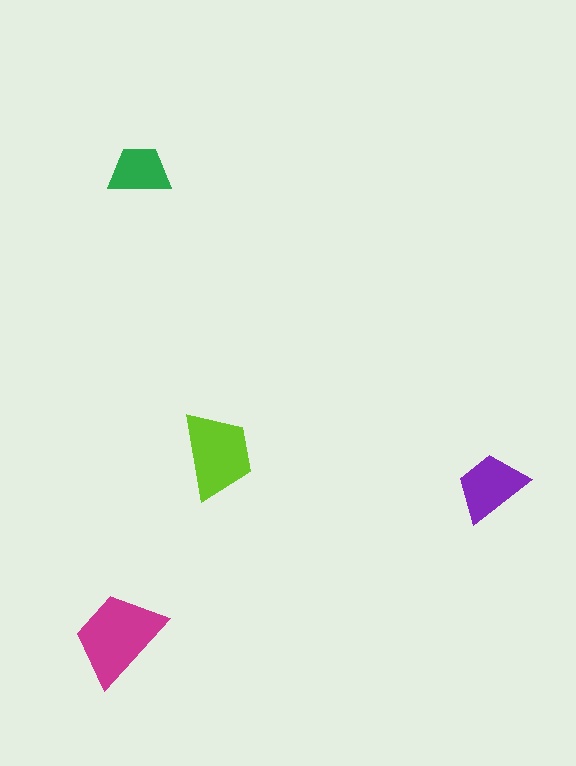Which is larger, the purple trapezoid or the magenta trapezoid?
The magenta one.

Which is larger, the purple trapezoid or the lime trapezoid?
The lime one.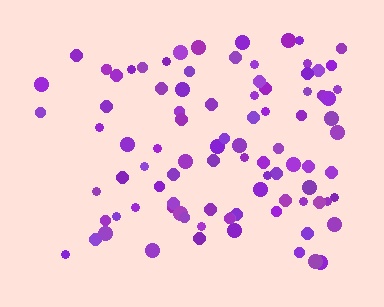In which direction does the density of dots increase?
From left to right, with the right side densest.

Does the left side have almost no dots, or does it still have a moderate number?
Still a moderate number, just noticeably fewer than the right.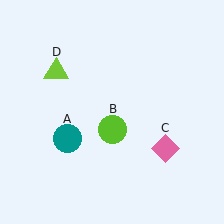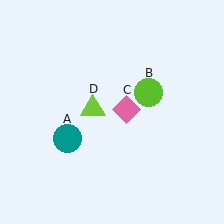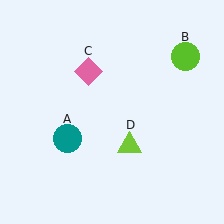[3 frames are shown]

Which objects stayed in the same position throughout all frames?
Teal circle (object A) remained stationary.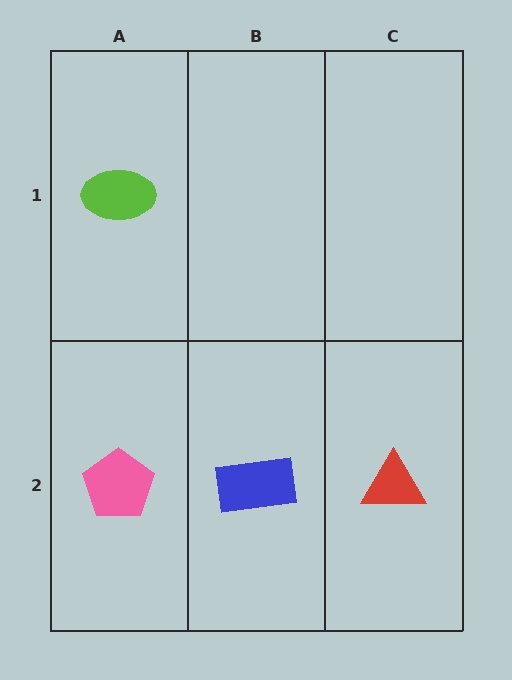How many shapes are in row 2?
3 shapes.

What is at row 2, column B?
A blue rectangle.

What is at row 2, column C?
A red triangle.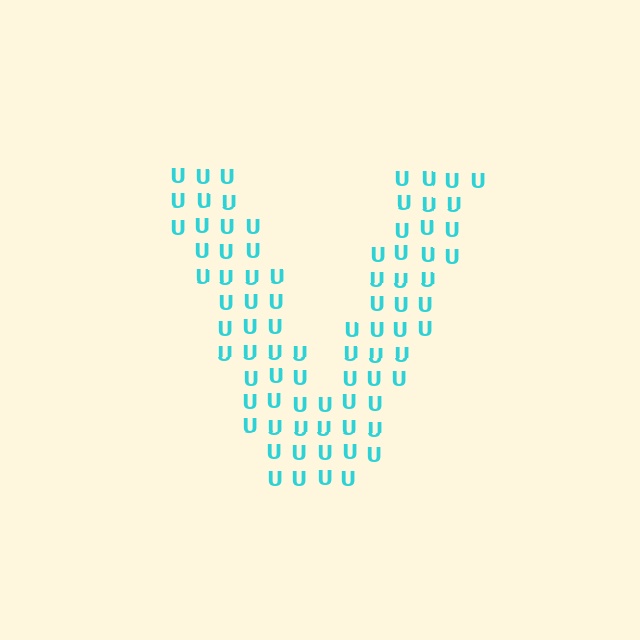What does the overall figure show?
The overall figure shows the letter V.